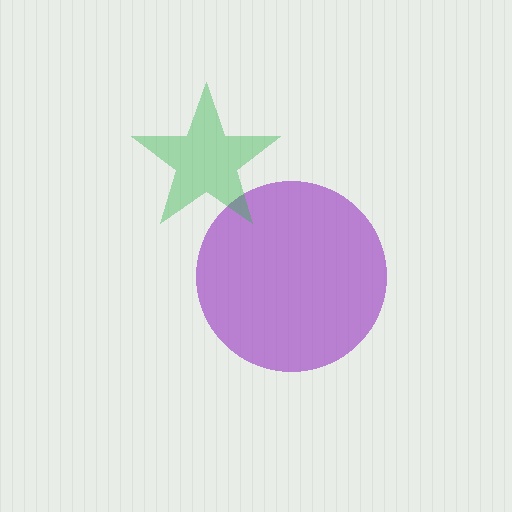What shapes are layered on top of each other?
The layered shapes are: a purple circle, a green star.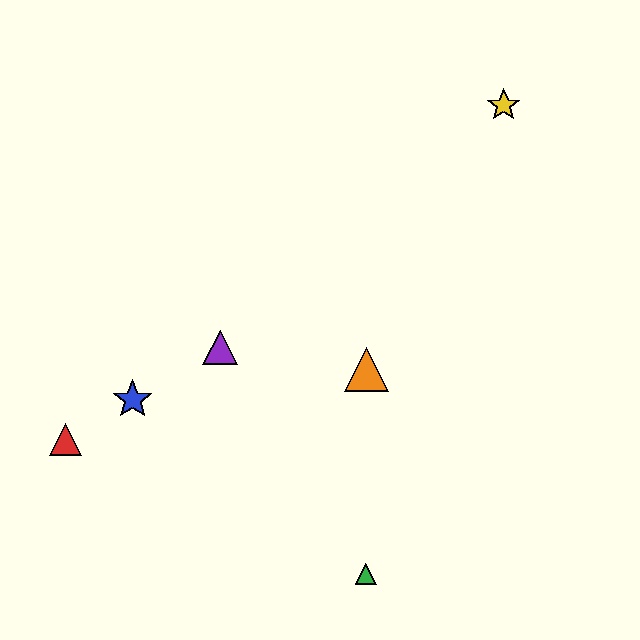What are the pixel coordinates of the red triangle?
The red triangle is at (66, 440).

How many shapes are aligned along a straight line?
3 shapes (the red triangle, the blue star, the purple triangle) are aligned along a straight line.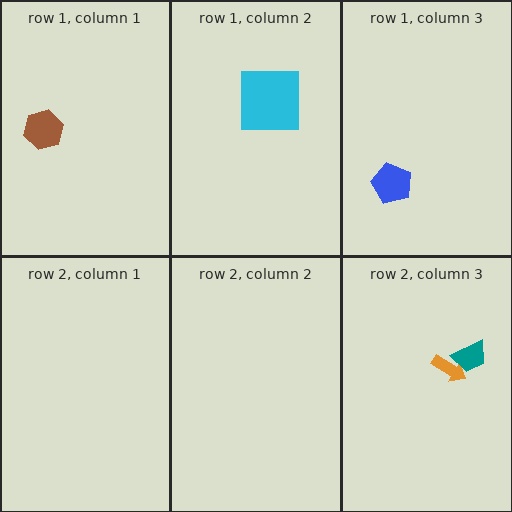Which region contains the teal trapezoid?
The row 2, column 3 region.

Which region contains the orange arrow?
The row 2, column 3 region.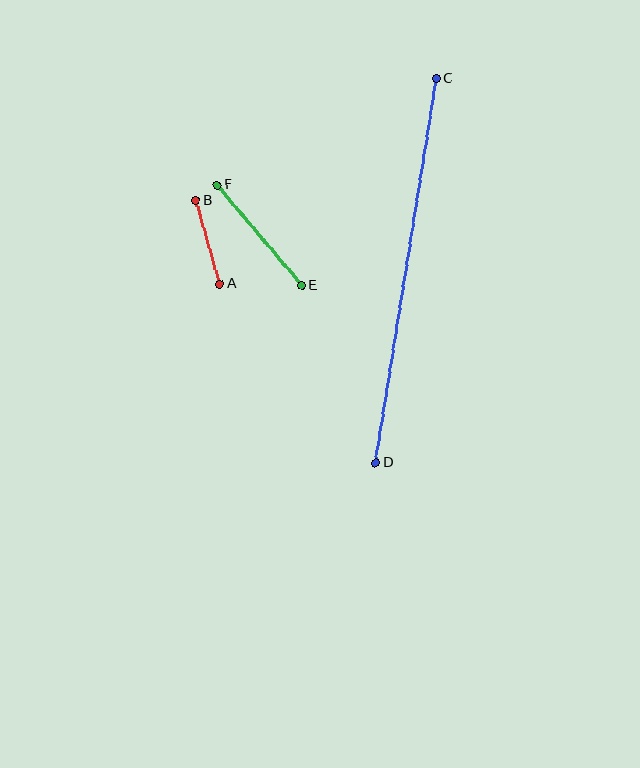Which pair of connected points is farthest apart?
Points C and D are farthest apart.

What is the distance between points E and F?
The distance is approximately 131 pixels.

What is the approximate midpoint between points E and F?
The midpoint is at approximately (259, 235) pixels.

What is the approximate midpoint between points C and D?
The midpoint is at approximately (406, 271) pixels.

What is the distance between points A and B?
The distance is approximately 87 pixels.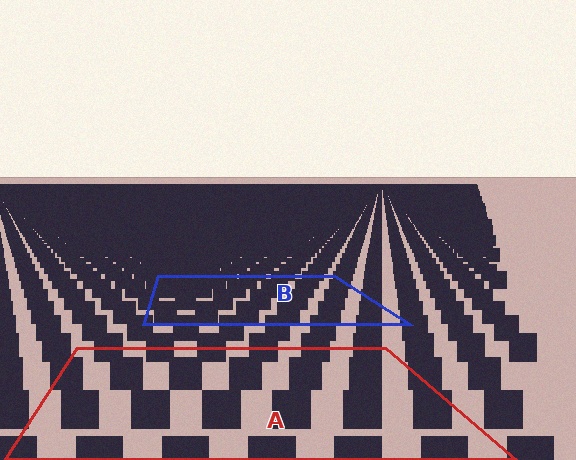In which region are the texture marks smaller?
The texture marks are smaller in region B, because it is farther away.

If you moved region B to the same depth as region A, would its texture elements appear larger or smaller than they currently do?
They would appear larger. At a closer depth, the same texture elements are projected at a bigger on-screen size.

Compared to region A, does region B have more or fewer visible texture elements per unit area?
Region B has more texture elements per unit area — they are packed more densely because it is farther away.